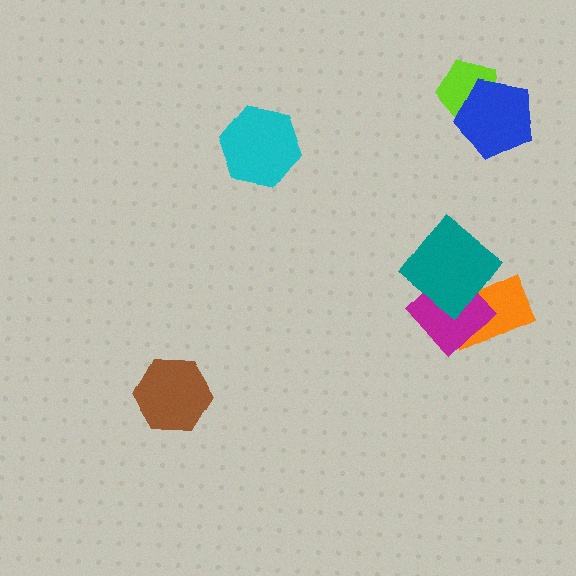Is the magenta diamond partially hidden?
Yes, it is partially covered by another shape.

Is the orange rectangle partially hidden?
Yes, it is partially covered by another shape.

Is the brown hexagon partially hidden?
No, no other shape covers it.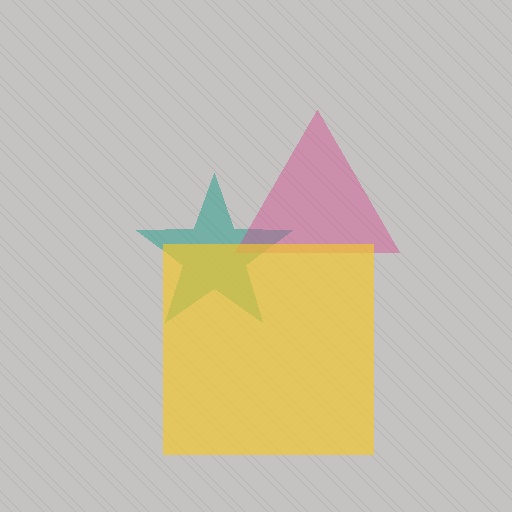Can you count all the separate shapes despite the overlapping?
Yes, there are 3 separate shapes.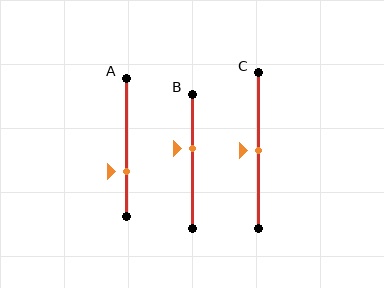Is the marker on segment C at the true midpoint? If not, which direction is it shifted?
Yes, the marker on segment C is at the true midpoint.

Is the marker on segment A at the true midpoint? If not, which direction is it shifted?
No, the marker on segment A is shifted downward by about 18% of the segment length.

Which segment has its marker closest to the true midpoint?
Segment C has its marker closest to the true midpoint.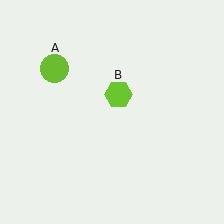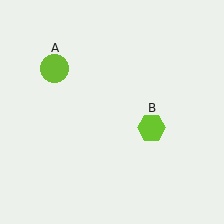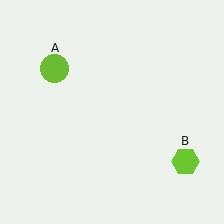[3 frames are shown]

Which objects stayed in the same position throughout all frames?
Lime circle (object A) remained stationary.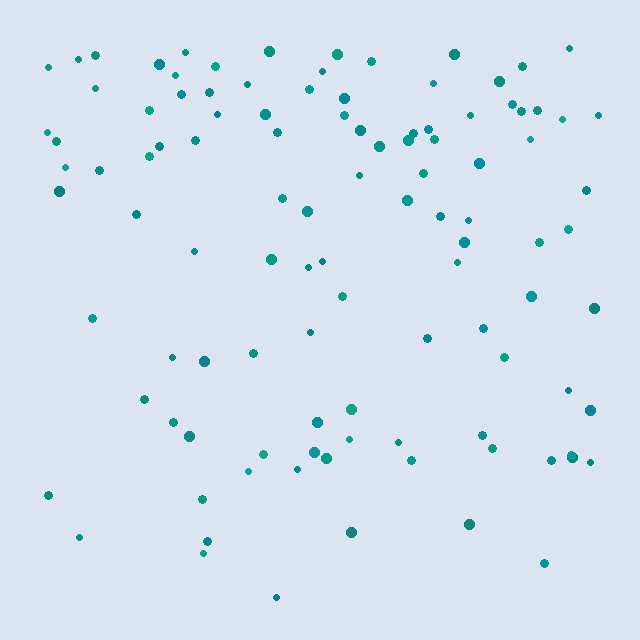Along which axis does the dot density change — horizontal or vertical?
Vertical.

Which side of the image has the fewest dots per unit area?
The bottom.